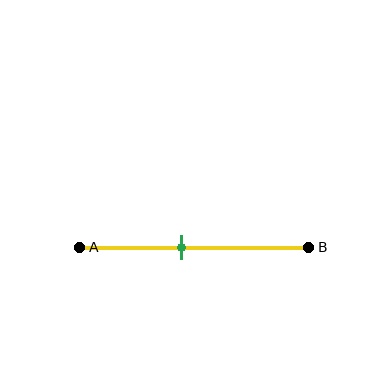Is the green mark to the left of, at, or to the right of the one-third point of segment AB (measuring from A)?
The green mark is to the right of the one-third point of segment AB.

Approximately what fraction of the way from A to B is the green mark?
The green mark is approximately 45% of the way from A to B.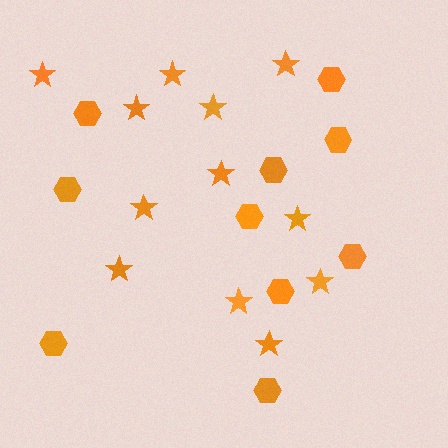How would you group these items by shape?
There are 2 groups: one group of stars (12) and one group of hexagons (10).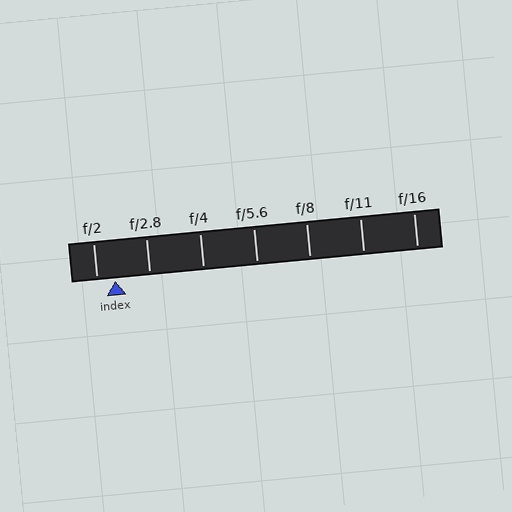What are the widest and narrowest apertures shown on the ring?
The widest aperture shown is f/2 and the narrowest is f/16.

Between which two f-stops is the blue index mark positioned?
The index mark is between f/2 and f/2.8.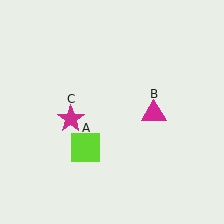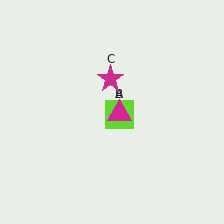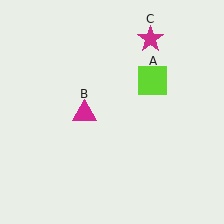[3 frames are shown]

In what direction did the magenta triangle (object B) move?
The magenta triangle (object B) moved left.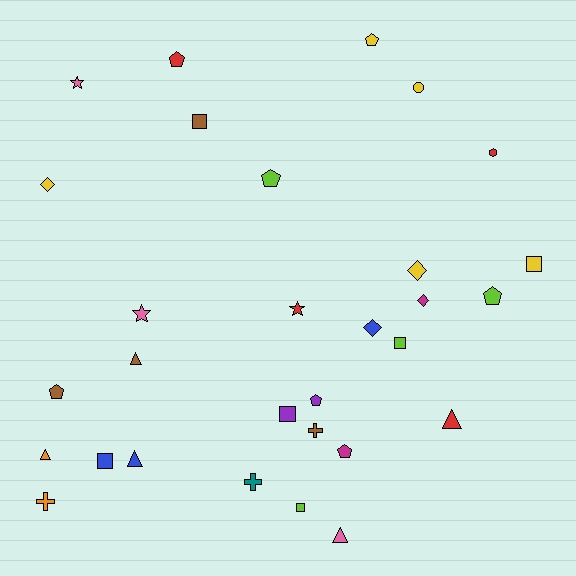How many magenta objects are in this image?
There are 2 magenta objects.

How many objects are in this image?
There are 30 objects.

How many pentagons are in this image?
There are 7 pentagons.